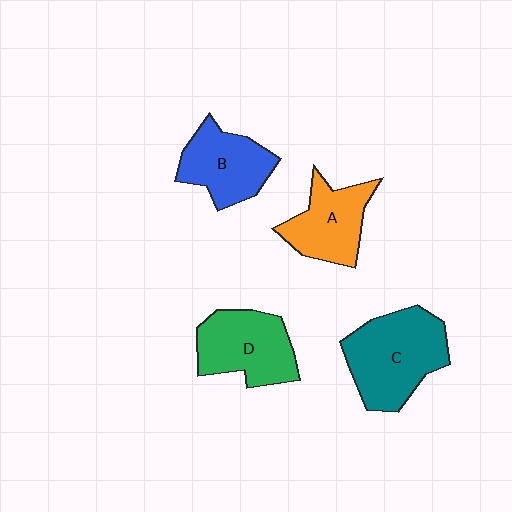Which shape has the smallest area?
Shape A (orange).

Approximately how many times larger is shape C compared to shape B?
Approximately 1.4 times.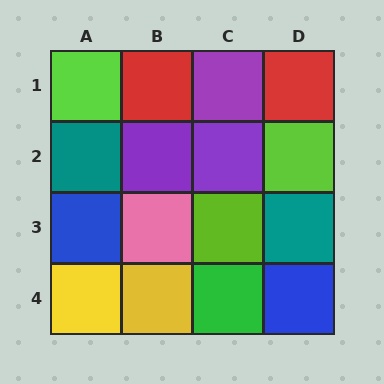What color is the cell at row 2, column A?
Teal.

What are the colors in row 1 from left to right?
Lime, red, purple, red.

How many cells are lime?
3 cells are lime.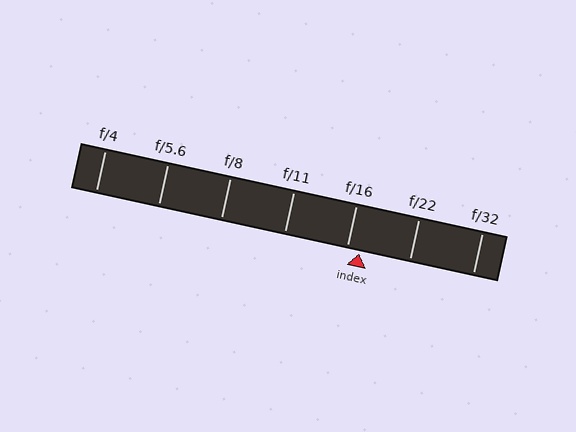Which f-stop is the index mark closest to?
The index mark is closest to f/16.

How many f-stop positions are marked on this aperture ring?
There are 7 f-stop positions marked.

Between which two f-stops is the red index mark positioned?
The index mark is between f/16 and f/22.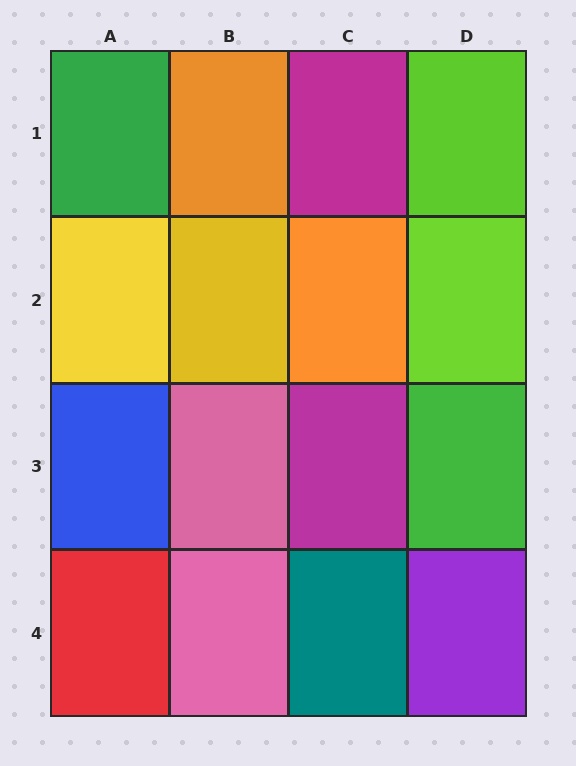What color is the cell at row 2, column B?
Yellow.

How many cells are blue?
1 cell is blue.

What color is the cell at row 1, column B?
Orange.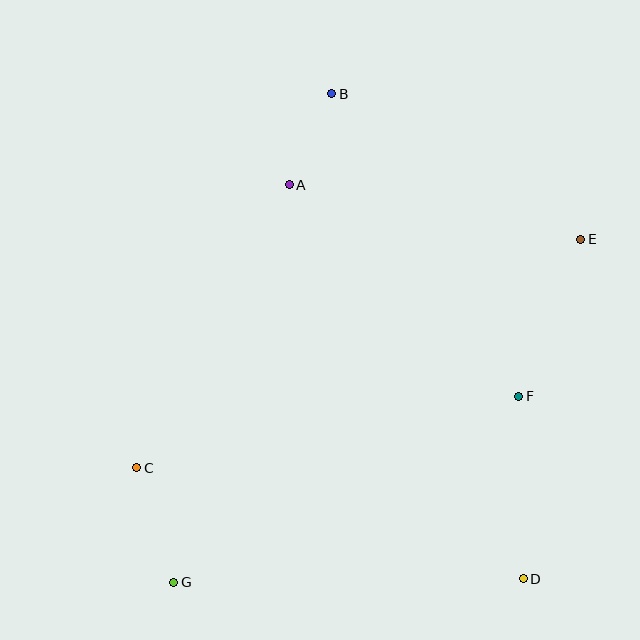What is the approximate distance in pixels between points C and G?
The distance between C and G is approximately 120 pixels.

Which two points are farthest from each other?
Points E and G are farthest from each other.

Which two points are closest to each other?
Points A and B are closest to each other.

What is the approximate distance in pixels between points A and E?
The distance between A and E is approximately 296 pixels.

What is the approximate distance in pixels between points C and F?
The distance between C and F is approximately 389 pixels.